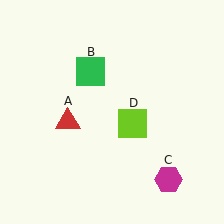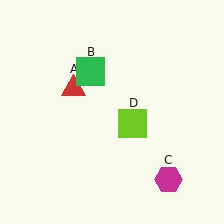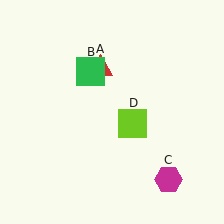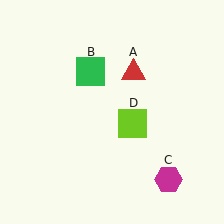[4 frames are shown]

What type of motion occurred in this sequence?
The red triangle (object A) rotated clockwise around the center of the scene.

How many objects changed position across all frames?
1 object changed position: red triangle (object A).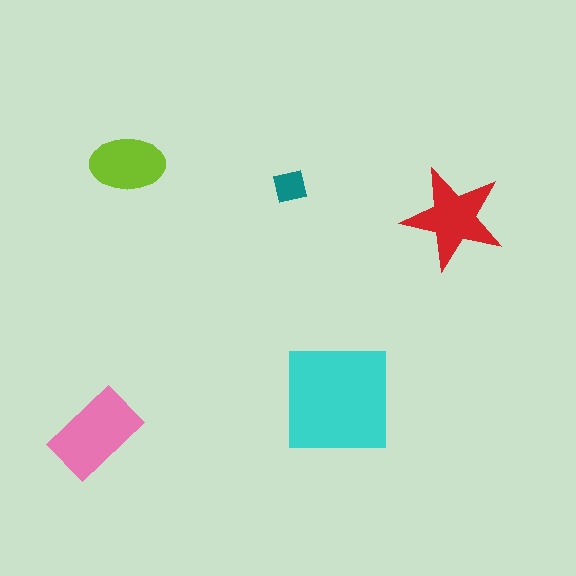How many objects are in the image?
There are 5 objects in the image.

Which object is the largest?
The cyan square.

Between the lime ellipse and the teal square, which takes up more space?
The lime ellipse.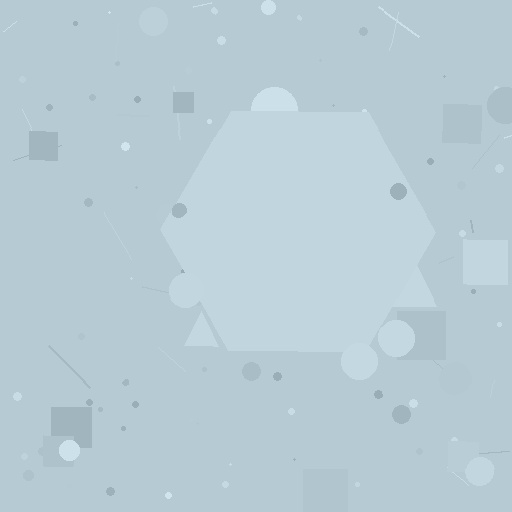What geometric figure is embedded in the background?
A hexagon is embedded in the background.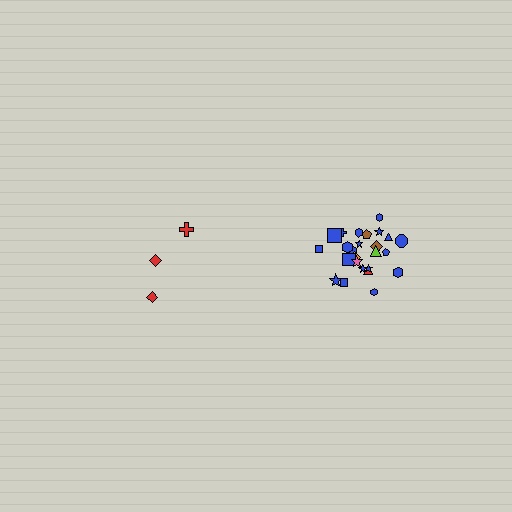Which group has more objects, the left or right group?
The right group.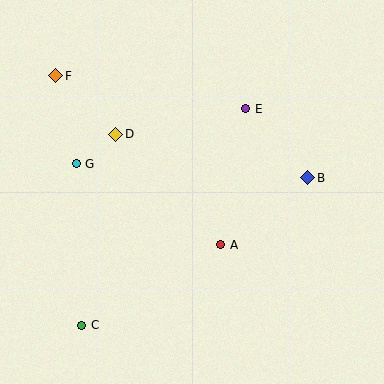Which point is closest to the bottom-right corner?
Point A is closest to the bottom-right corner.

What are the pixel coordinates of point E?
Point E is at (246, 109).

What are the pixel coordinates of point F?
Point F is at (56, 76).